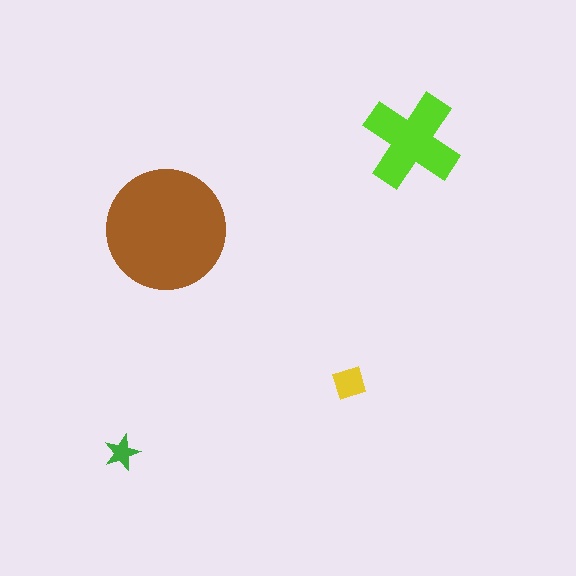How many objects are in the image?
There are 4 objects in the image.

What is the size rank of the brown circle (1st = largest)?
1st.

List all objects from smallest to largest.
The green star, the yellow square, the lime cross, the brown circle.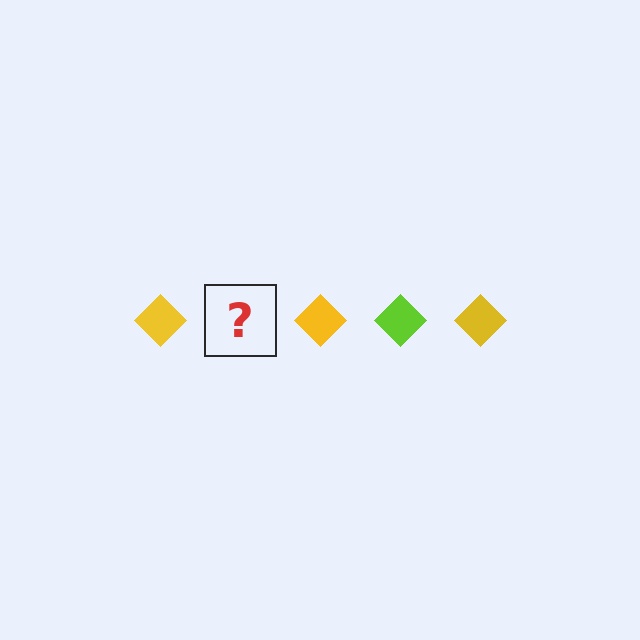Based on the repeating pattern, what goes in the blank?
The blank should be a lime diamond.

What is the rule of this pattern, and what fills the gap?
The rule is that the pattern cycles through yellow, lime diamonds. The gap should be filled with a lime diamond.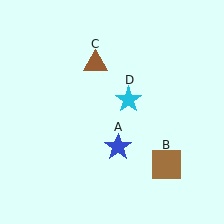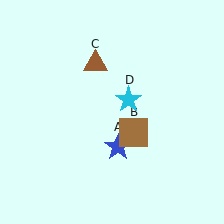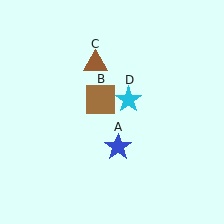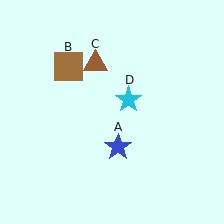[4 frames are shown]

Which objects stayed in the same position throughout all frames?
Blue star (object A) and brown triangle (object C) and cyan star (object D) remained stationary.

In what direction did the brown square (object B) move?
The brown square (object B) moved up and to the left.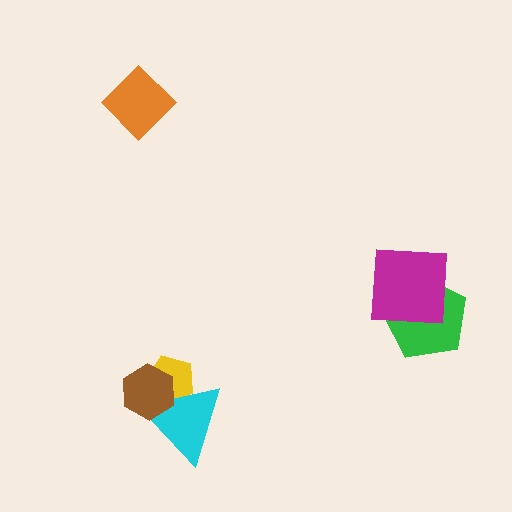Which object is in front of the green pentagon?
The magenta square is in front of the green pentagon.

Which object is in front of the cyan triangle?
The brown hexagon is in front of the cyan triangle.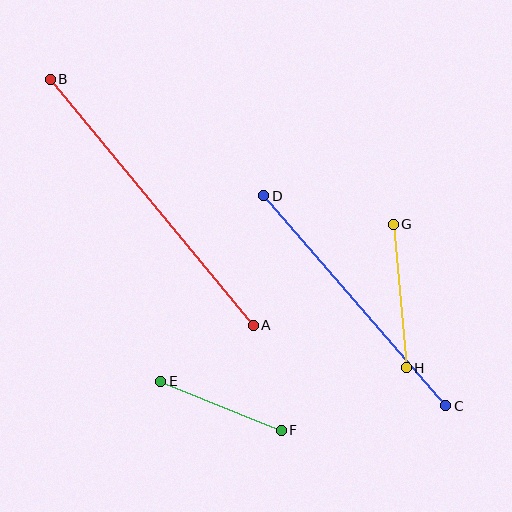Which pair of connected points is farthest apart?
Points A and B are farthest apart.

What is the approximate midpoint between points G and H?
The midpoint is at approximately (400, 296) pixels.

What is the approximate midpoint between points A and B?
The midpoint is at approximately (152, 202) pixels.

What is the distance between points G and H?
The distance is approximately 144 pixels.